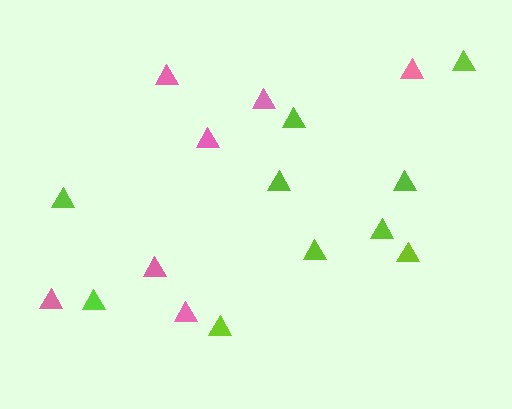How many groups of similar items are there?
There are 2 groups: one group of lime triangles (10) and one group of pink triangles (7).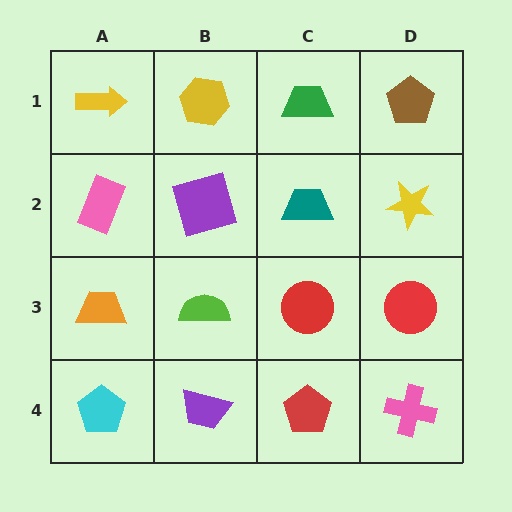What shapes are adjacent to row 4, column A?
An orange trapezoid (row 3, column A), a purple trapezoid (row 4, column B).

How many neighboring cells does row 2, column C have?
4.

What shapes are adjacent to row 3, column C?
A teal trapezoid (row 2, column C), a red pentagon (row 4, column C), a lime semicircle (row 3, column B), a red circle (row 3, column D).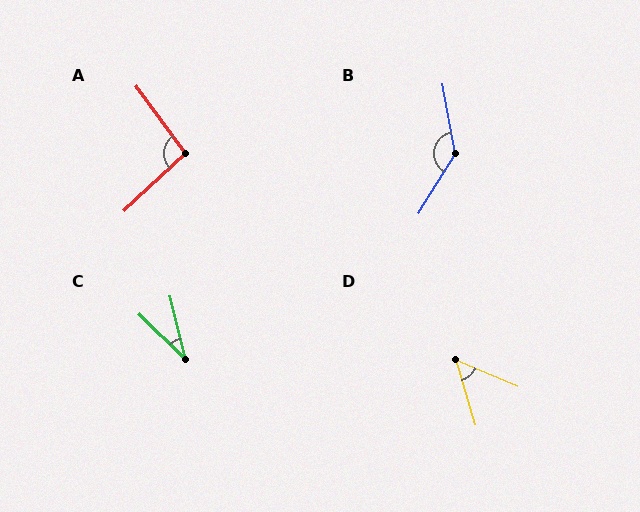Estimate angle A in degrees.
Approximately 97 degrees.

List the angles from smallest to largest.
C (32°), D (50°), A (97°), B (138°).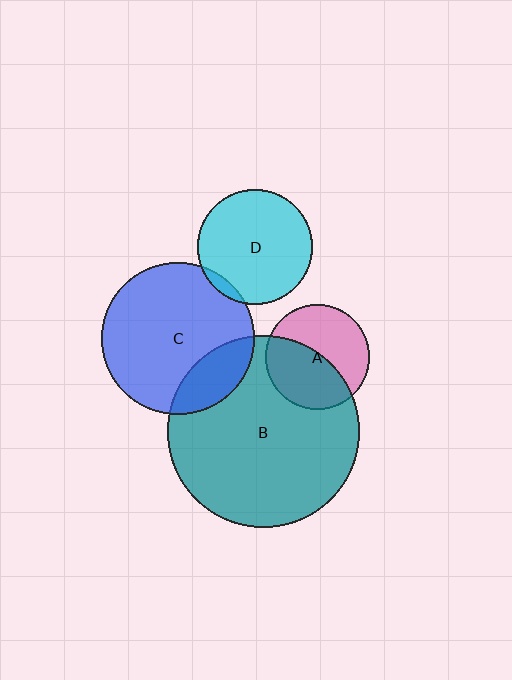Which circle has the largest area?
Circle B (teal).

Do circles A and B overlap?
Yes.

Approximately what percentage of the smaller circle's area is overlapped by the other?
Approximately 50%.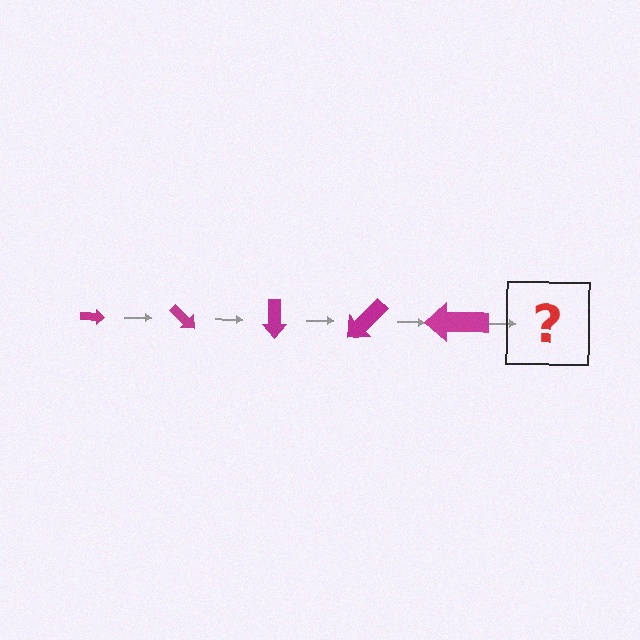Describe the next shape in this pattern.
It should be an arrow, larger than the previous one and rotated 225 degrees from the start.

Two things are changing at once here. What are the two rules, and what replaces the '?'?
The two rules are that the arrow grows larger each step and it rotates 45 degrees each step. The '?' should be an arrow, larger than the previous one and rotated 225 degrees from the start.